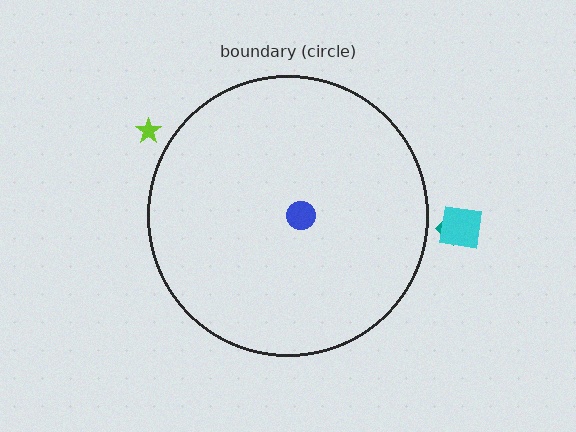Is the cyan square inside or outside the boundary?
Outside.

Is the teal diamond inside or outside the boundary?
Outside.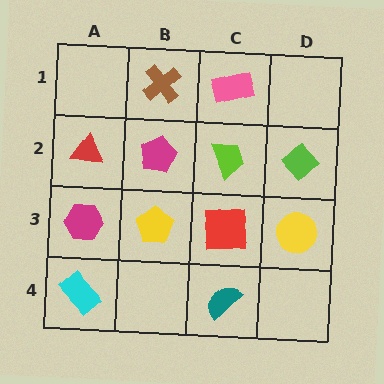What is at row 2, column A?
A red triangle.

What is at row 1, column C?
A pink rectangle.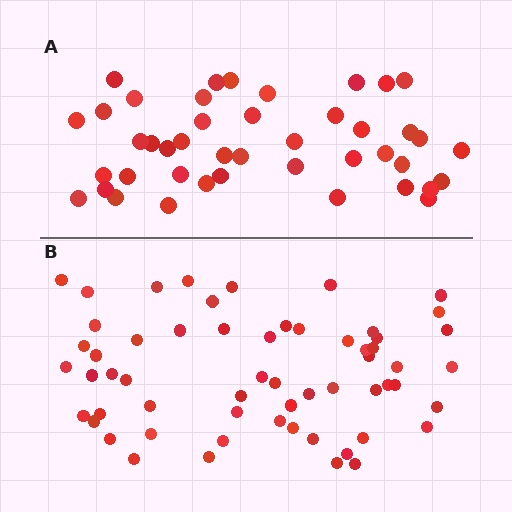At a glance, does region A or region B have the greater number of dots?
Region B (the bottom region) has more dots.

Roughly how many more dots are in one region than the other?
Region B has approximately 15 more dots than region A.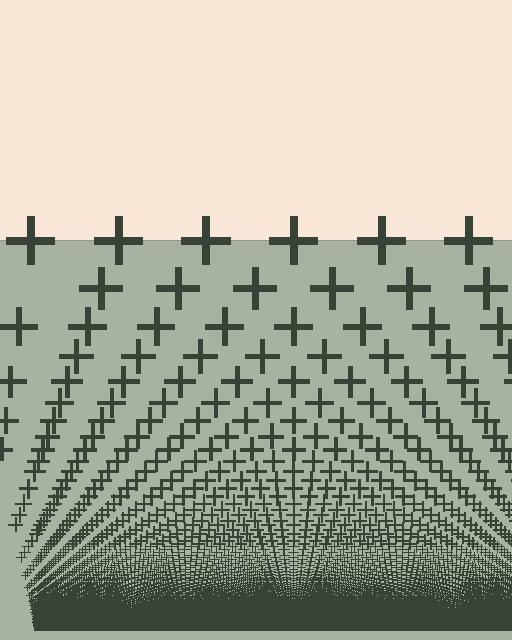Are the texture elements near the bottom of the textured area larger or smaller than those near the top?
Smaller. The gradient is inverted — elements near the bottom are smaller and denser.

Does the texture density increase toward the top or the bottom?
Density increases toward the bottom.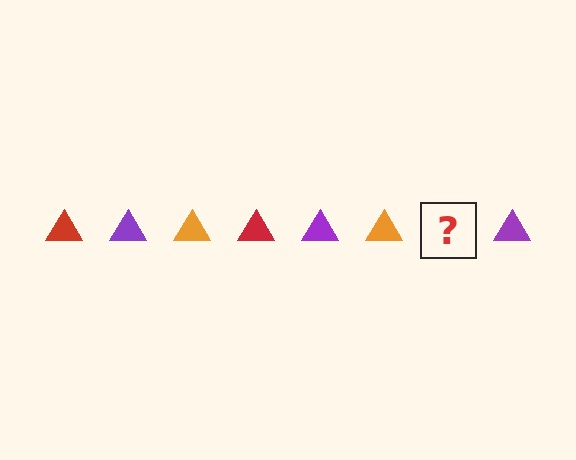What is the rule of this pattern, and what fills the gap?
The rule is that the pattern cycles through red, purple, orange triangles. The gap should be filled with a red triangle.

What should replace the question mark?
The question mark should be replaced with a red triangle.